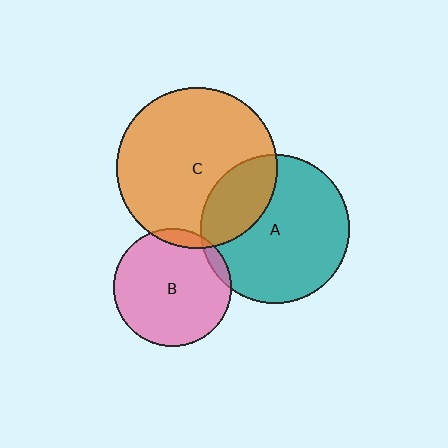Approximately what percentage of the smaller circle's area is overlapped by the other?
Approximately 5%.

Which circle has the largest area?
Circle C (orange).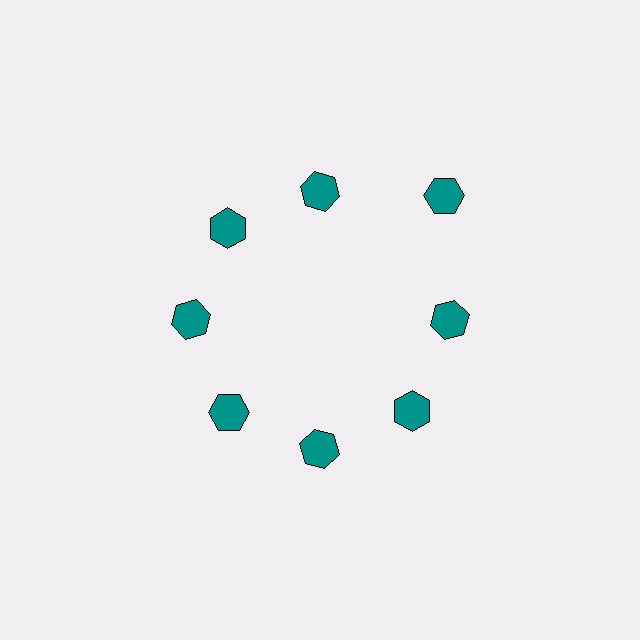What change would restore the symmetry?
The symmetry would be restored by moving it inward, back onto the ring so that all 8 hexagons sit at equal angles and equal distance from the center.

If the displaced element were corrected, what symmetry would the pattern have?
It would have 8-fold rotational symmetry — the pattern would map onto itself every 45 degrees.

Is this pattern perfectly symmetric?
No. The 8 teal hexagons are arranged in a ring, but one element near the 2 o'clock position is pushed outward from the center, breaking the 8-fold rotational symmetry.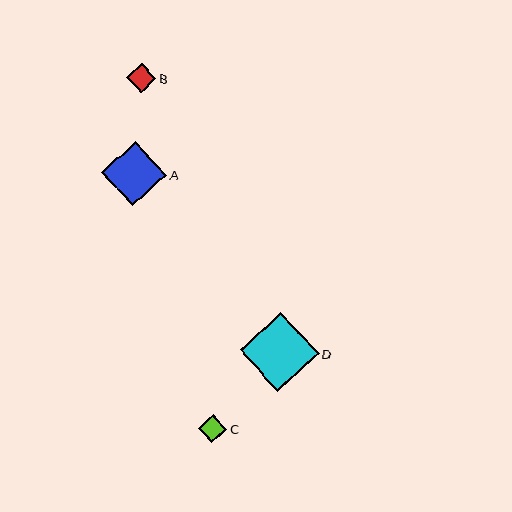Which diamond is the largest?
Diamond D is the largest with a size of approximately 79 pixels.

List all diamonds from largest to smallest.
From largest to smallest: D, A, B, C.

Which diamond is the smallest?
Diamond C is the smallest with a size of approximately 28 pixels.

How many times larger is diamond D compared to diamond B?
Diamond D is approximately 2.7 times the size of diamond B.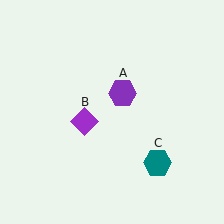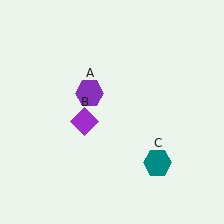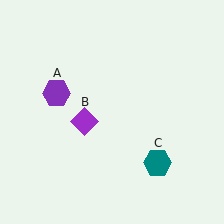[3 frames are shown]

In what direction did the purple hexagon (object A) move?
The purple hexagon (object A) moved left.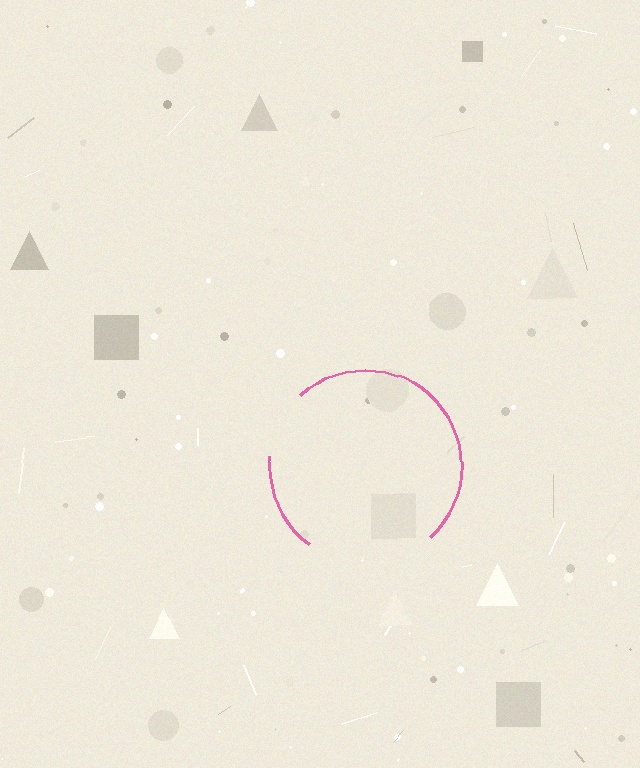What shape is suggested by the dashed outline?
The dashed outline suggests a circle.